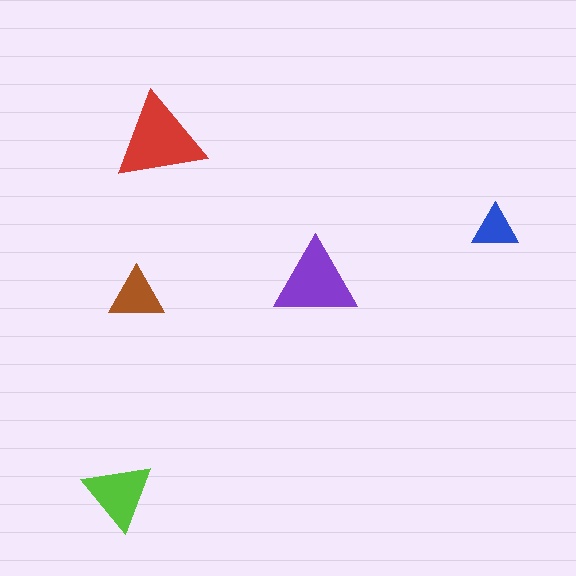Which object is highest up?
The red triangle is topmost.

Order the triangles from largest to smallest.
the red one, the purple one, the lime one, the brown one, the blue one.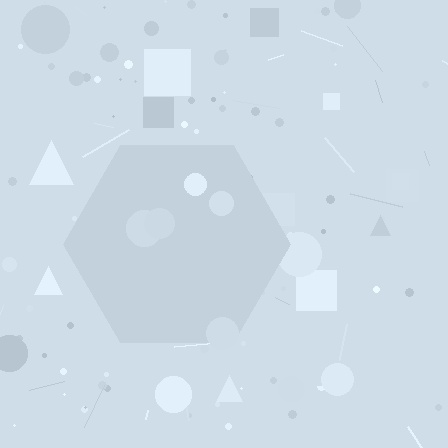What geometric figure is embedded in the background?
A hexagon is embedded in the background.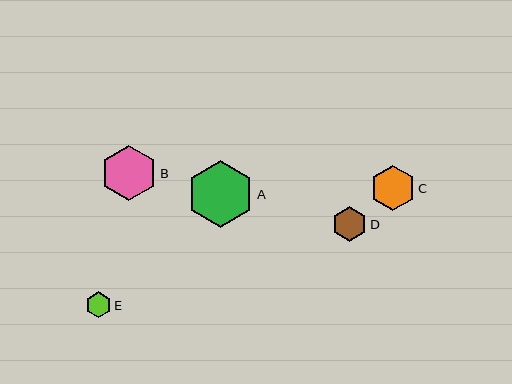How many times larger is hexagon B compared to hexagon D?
Hexagon B is approximately 1.6 times the size of hexagon D.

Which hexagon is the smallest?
Hexagon E is the smallest with a size of approximately 26 pixels.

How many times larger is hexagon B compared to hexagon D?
Hexagon B is approximately 1.6 times the size of hexagon D.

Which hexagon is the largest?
Hexagon A is the largest with a size of approximately 67 pixels.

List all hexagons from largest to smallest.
From largest to smallest: A, B, C, D, E.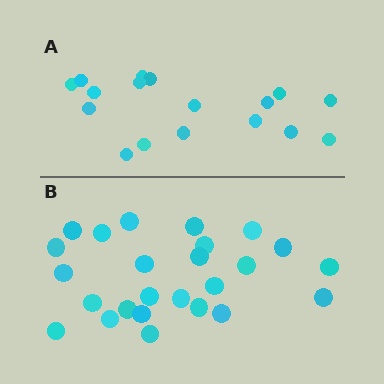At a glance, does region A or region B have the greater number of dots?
Region B (the bottom region) has more dots.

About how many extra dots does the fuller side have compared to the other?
Region B has roughly 8 or so more dots than region A.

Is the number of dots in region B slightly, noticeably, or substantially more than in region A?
Region B has substantially more. The ratio is roughly 1.5 to 1.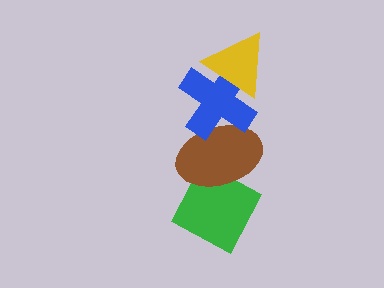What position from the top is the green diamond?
The green diamond is 4th from the top.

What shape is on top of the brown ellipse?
The blue cross is on top of the brown ellipse.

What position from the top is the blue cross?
The blue cross is 2nd from the top.